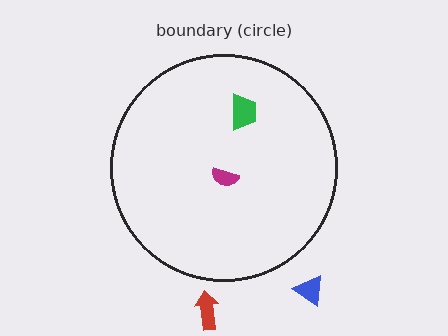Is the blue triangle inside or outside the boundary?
Outside.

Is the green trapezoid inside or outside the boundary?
Inside.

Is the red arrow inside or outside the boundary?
Outside.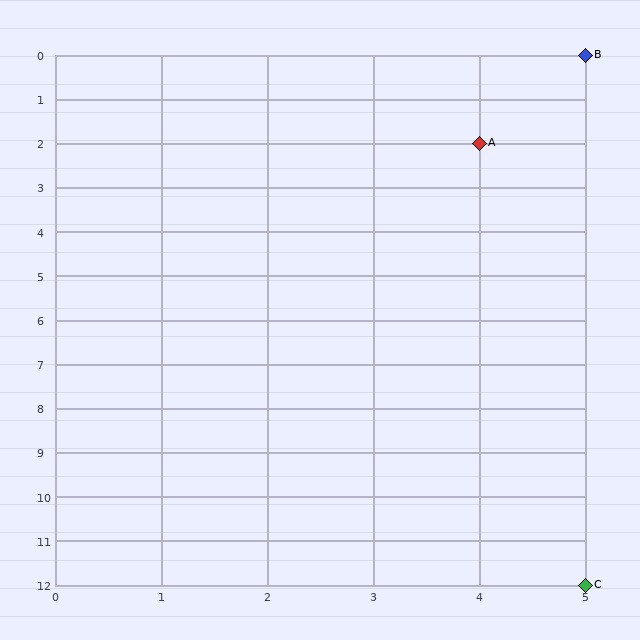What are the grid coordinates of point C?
Point C is at grid coordinates (5, 12).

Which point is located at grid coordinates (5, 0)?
Point B is at (5, 0).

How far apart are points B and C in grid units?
Points B and C are 12 rows apart.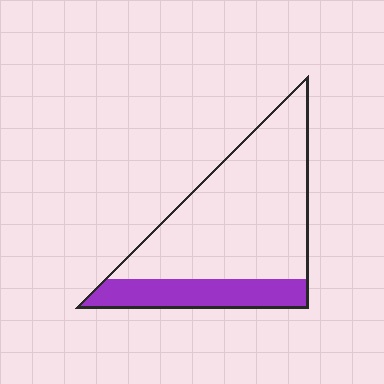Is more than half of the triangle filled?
No.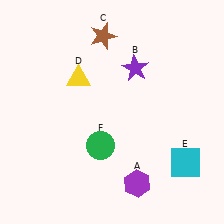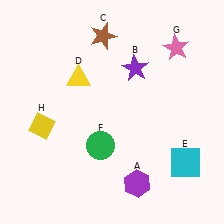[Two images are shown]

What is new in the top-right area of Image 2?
A pink star (G) was added in the top-right area of Image 2.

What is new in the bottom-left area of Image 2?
A yellow diamond (H) was added in the bottom-left area of Image 2.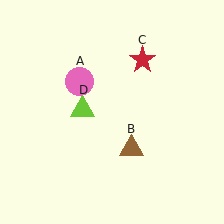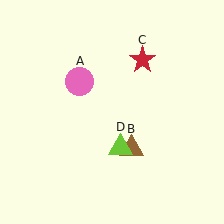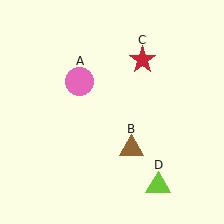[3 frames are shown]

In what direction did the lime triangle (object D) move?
The lime triangle (object D) moved down and to the right.